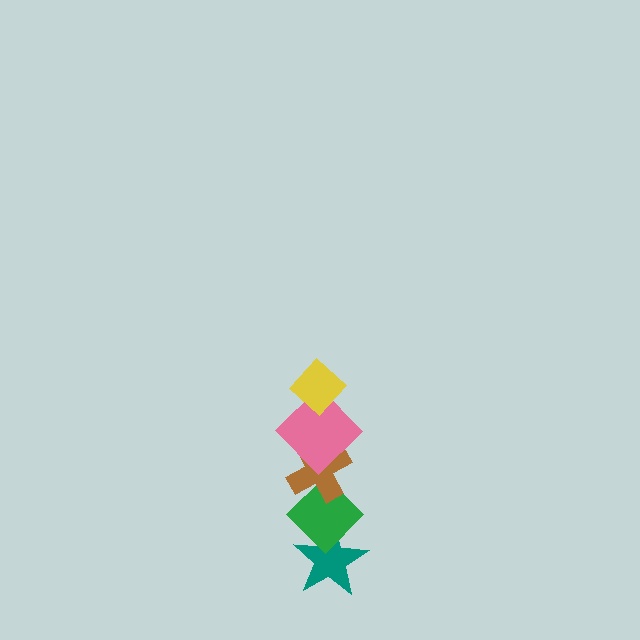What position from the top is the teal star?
The teal star is 5th from the top.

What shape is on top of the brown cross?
The pink diamond is on top of the brown cross.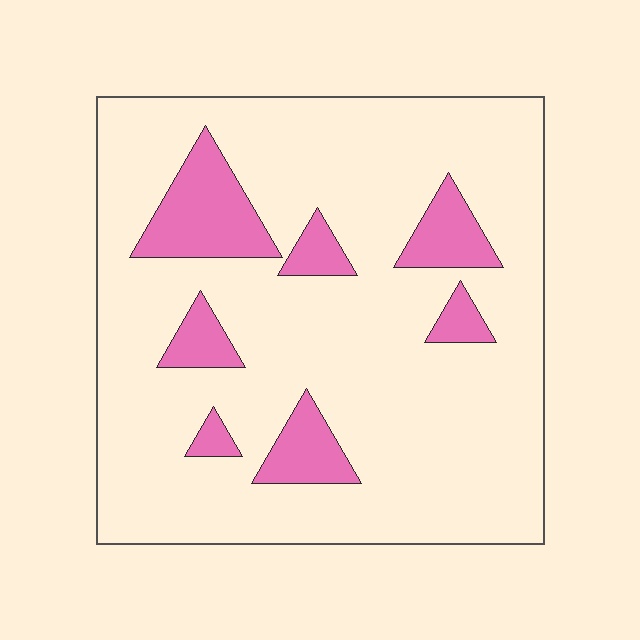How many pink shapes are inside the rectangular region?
7.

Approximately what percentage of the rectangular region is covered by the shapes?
Approximately 15%.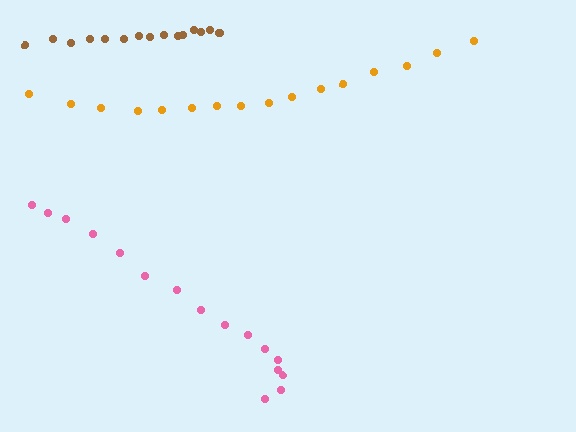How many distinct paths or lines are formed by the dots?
There are 3 distinct paths.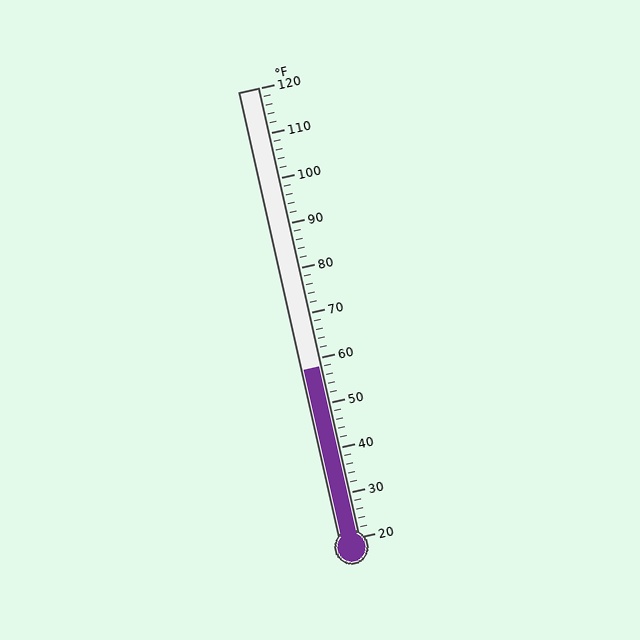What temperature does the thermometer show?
The thermometer shows approximately 58°F.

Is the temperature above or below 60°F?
The temperature is below 60°F.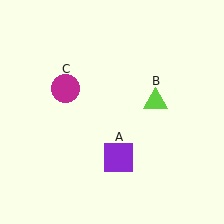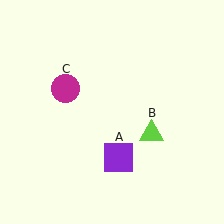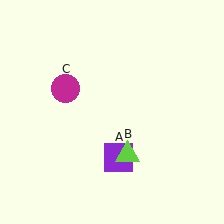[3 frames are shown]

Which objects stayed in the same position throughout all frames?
Purple square (object A) and magenta circle (object C) remained stationary.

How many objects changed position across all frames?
1 object changed position: lime triangle (object B).